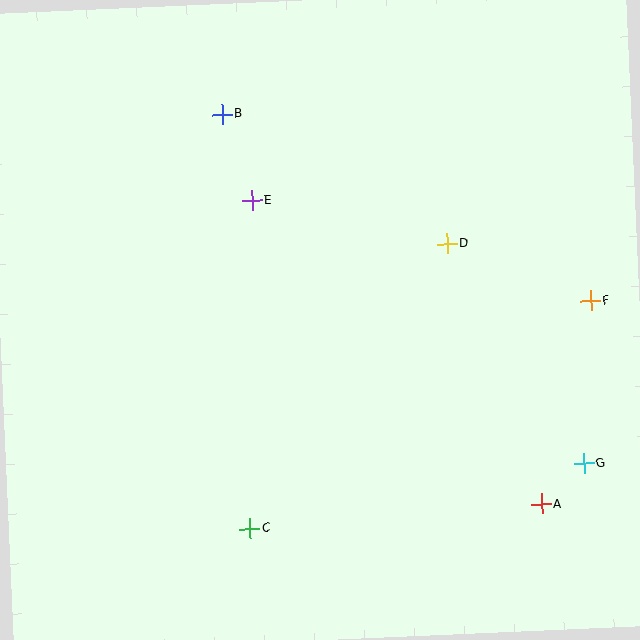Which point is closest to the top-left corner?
Point B is closest to the top-left corner.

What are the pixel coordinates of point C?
Point C is at (250, 529).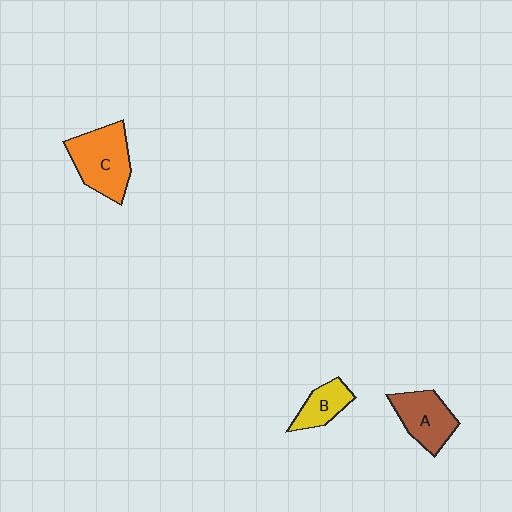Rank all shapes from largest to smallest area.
From largest to smallest: C (orange), A (brown), B (yellow).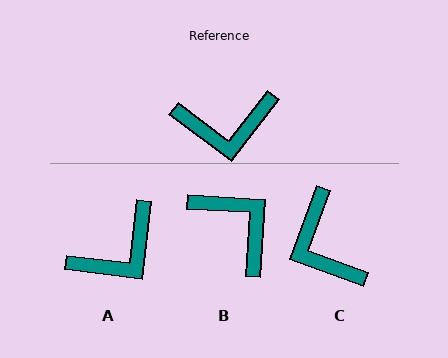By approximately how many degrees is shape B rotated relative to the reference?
Approximately 124 degrees counter-clockwise.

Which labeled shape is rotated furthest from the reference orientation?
B, about 124 degrees away.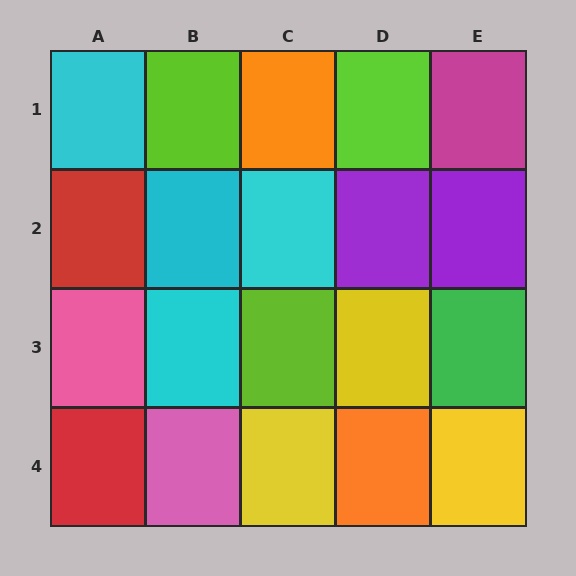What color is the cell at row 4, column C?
Yellow.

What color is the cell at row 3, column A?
Pink.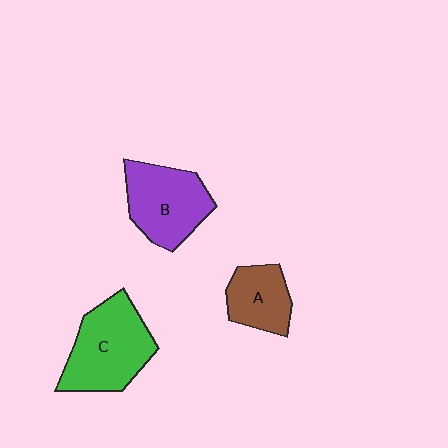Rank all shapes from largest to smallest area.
From largest to smallest: C (green), B (purple), A (brown).